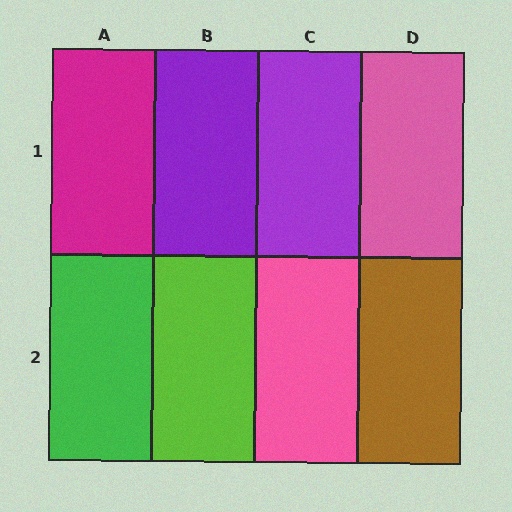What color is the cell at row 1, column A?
Magenta.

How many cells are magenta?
1 cell is magenta.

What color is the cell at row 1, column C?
Purple.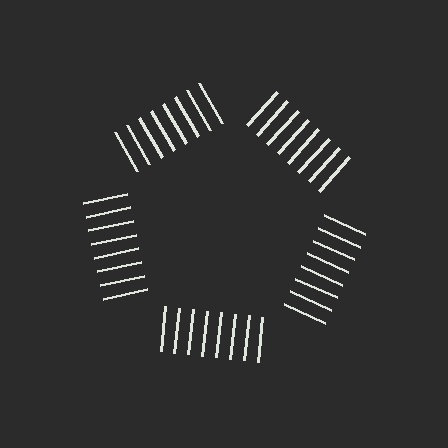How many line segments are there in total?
40 — 8 along each of the 5 edges.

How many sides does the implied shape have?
5 sides — the line-ends trace a pentagon.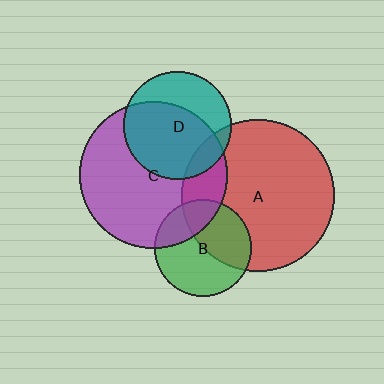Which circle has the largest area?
Circle A (red).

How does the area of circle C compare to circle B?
Approximately 2.3 times.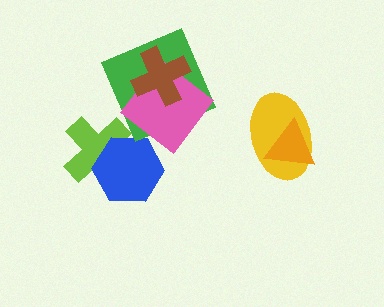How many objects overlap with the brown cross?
2 objects overlap with the brown cross.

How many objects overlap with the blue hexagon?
2 objects overlap with the blue hexagon.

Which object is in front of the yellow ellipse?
The orange triangle is in front of the yellow ellipse.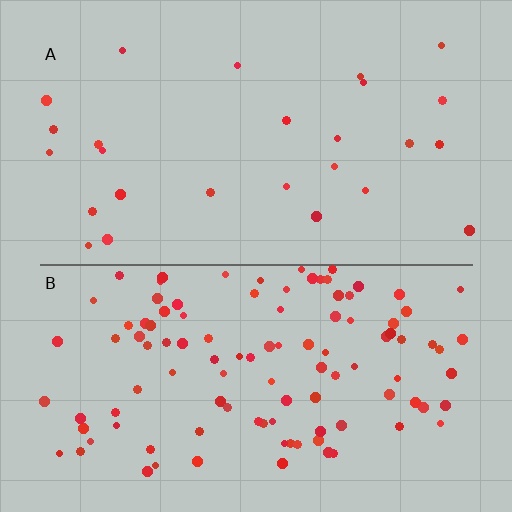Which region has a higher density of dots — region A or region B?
B (the bottom).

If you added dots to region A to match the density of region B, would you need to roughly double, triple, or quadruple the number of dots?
Approximately quadruple.